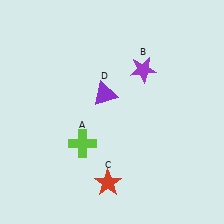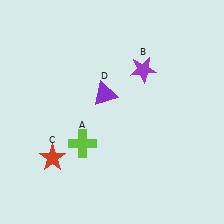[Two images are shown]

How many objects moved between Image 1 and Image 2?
1 object moved between the two images.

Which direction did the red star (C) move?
The red star (C) moved left.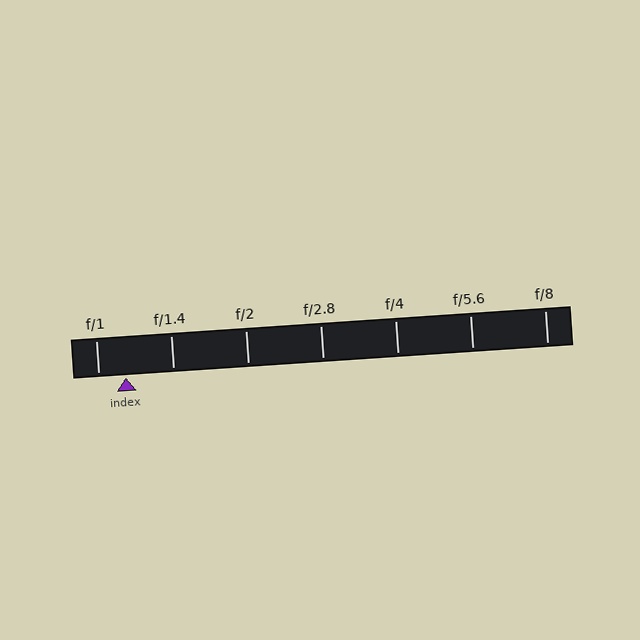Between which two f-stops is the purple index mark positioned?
The index mark is between f/1 and f/1.4.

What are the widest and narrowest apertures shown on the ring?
The widest aperture shown is f/1 and the narrowest is f/8.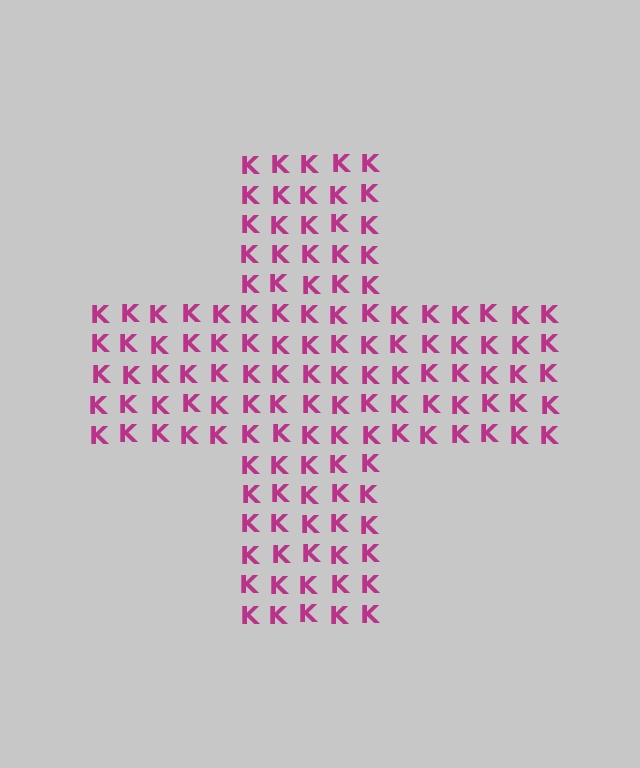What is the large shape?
The large shape is a cross.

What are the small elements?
The small elements are letter K's.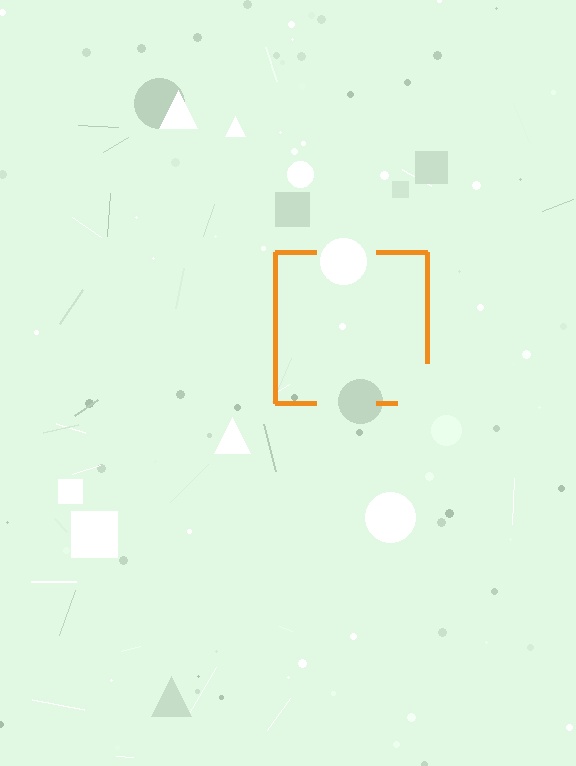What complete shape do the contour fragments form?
The contour fragments form a square.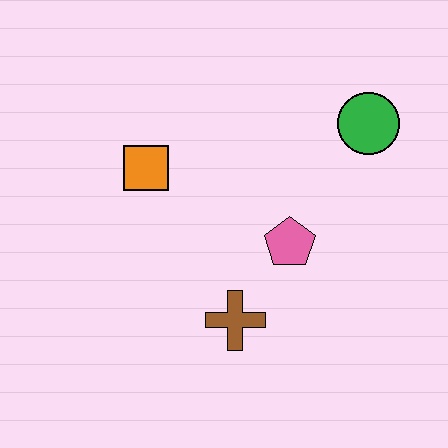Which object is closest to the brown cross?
The pink pentagon is closest to the brown cross.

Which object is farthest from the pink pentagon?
The orange square is farthest from the pink pentagon.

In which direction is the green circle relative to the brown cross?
The green circle is above the brown cross.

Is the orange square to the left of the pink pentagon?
Yes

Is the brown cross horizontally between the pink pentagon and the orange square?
Yes